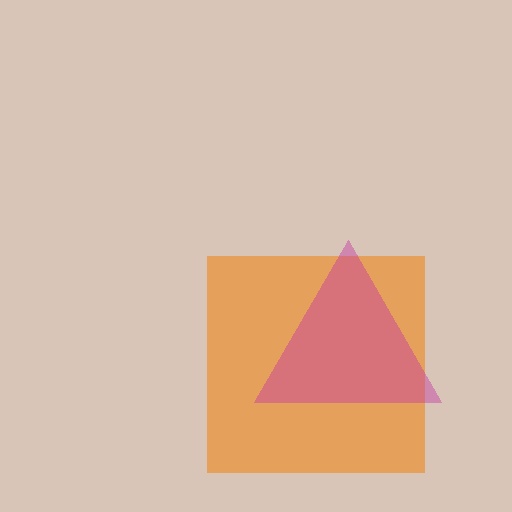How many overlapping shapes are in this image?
There are 2 overlapping shapes in the image.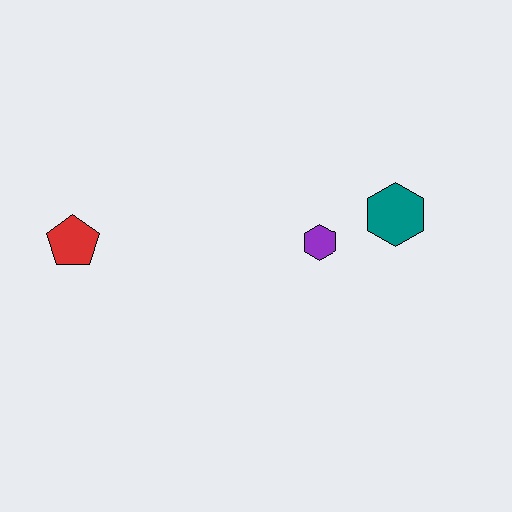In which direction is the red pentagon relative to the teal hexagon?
The red pentagon is to the left of the teal hexagon.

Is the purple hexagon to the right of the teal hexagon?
No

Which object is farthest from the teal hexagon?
The red pentagon is farthest from the teal hexagon.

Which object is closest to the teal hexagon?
The purple hexagon is closest to the teal hexagon.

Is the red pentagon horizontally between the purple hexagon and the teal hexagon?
No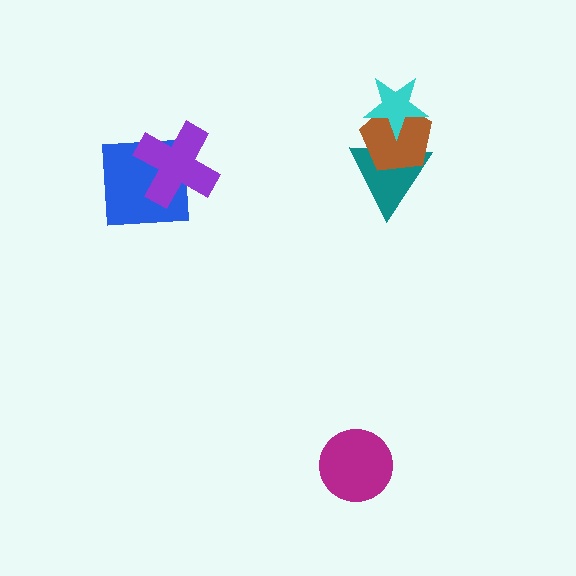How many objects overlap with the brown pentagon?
2 objects overlap with the brown pentagon.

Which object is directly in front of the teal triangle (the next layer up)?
The brown pentagon is directly in front of the teal triangle.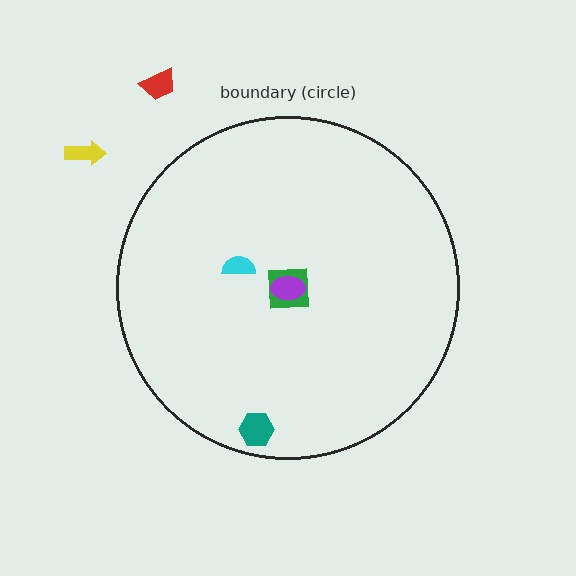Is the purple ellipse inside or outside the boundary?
Inside.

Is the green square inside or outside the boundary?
Inside.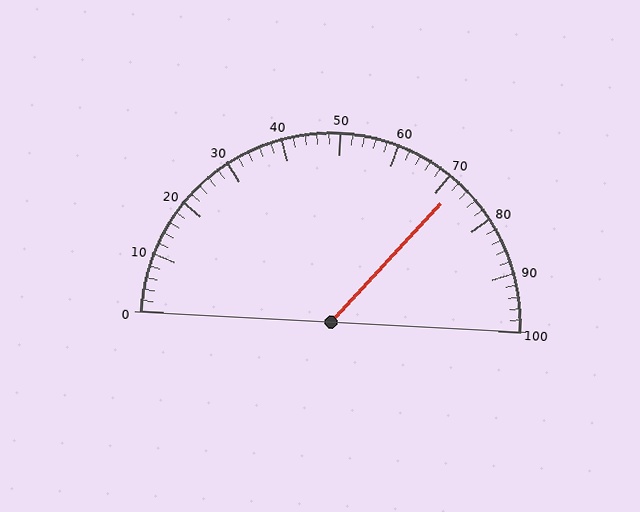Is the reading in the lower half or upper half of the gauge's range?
The reading is in the upper half of the range (0 to 100).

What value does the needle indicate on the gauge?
The needle indicates approximately 72.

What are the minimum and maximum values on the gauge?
The gauge ranges from 0 to 100.